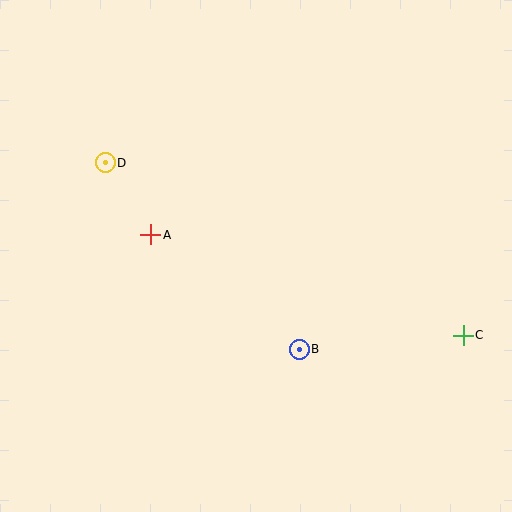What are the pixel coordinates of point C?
Point C is at (463, 335).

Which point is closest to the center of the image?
Point B at (299, 349) is closest to the center.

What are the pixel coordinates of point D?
Point D is at (105, 163).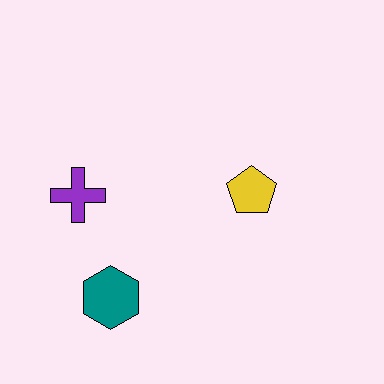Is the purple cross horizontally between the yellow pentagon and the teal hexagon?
No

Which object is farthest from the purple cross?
The yellow pentagon is farthest from the purple cross.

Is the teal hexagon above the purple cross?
No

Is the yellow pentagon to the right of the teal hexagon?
Yes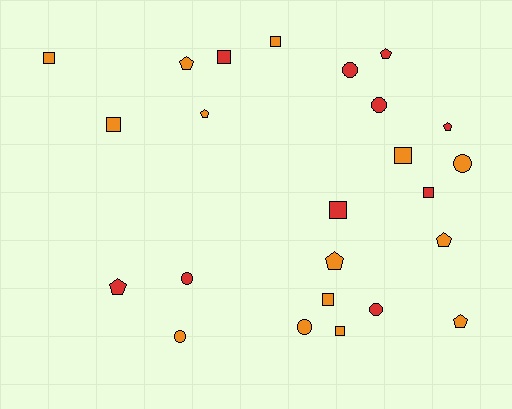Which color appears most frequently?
Orange, with 14 objects.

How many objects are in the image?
There are 24 objects.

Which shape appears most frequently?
Square, with 9 objects.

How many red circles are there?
There are 4 red circles.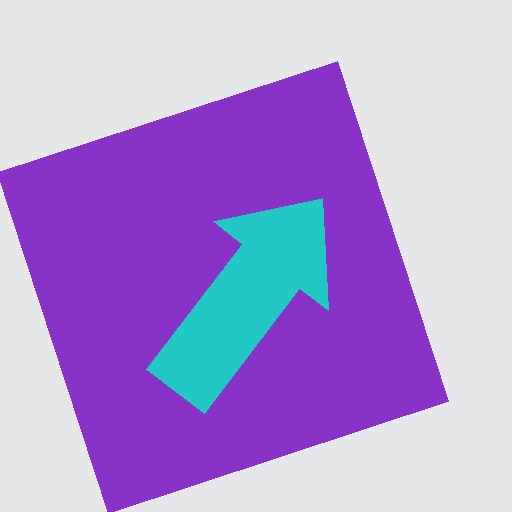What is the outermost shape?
The purple square.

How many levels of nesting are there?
2.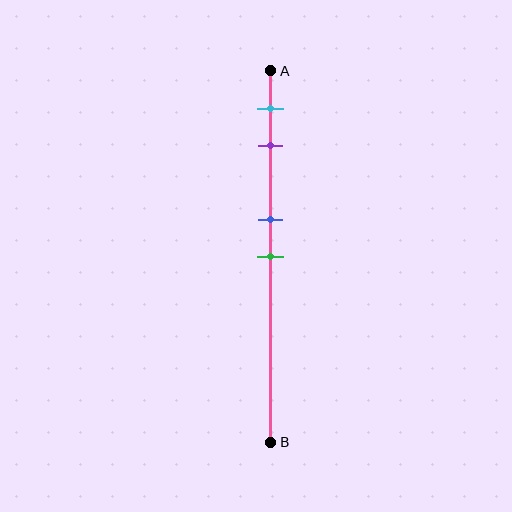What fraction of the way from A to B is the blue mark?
The blue mark is approximately 40% (0.4) of the way from A to B.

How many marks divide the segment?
There are 4 marks dividing the segment.